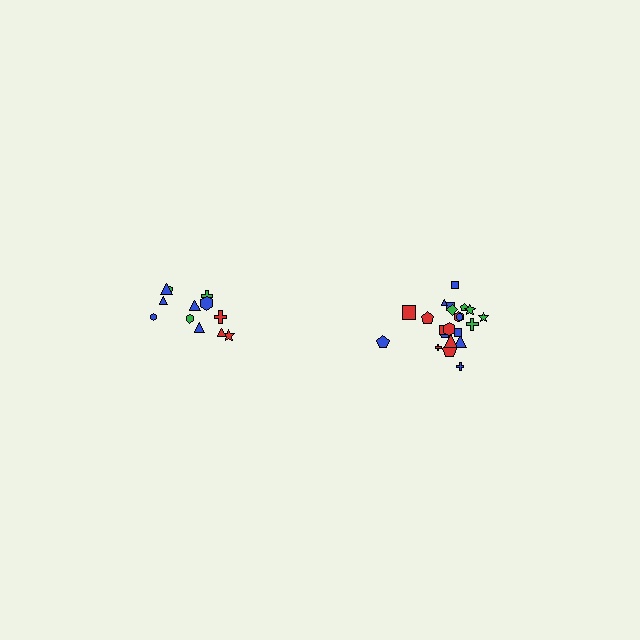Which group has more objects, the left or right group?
The right group.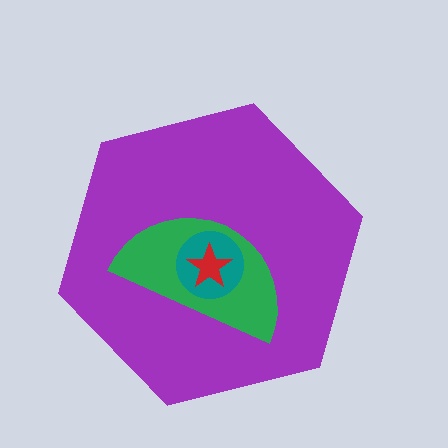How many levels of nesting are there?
4.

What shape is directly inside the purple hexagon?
The green semicircle.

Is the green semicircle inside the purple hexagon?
Yes.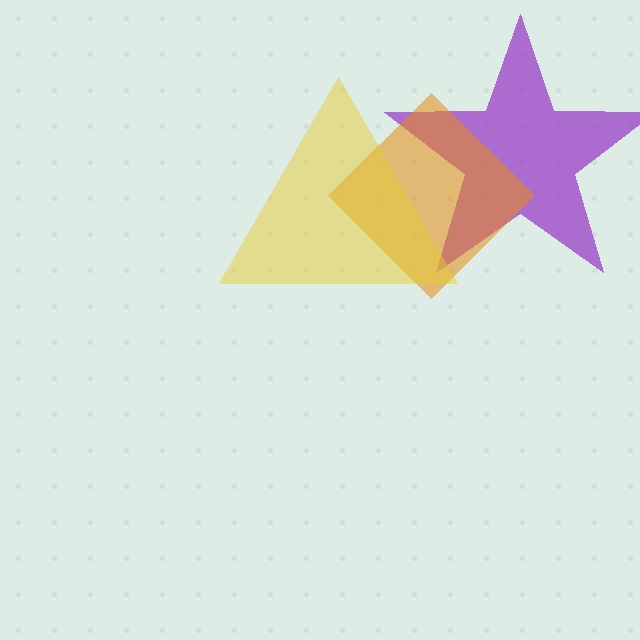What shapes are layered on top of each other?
The layered shapes are: a purple star, an orange diamond, a yellow triangle.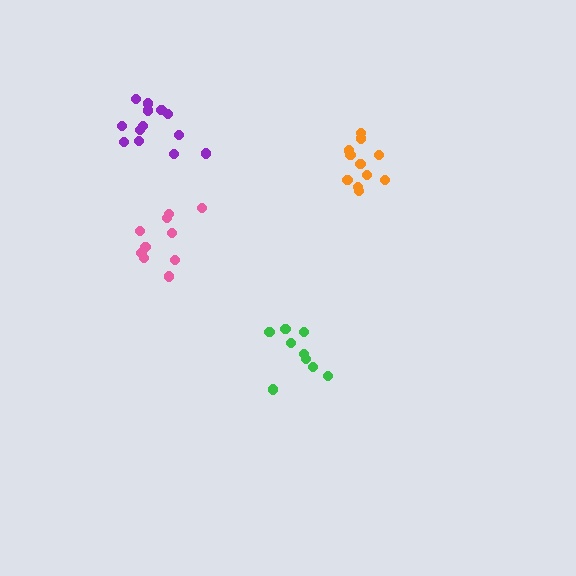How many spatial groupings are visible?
There are 4 spatial groupings.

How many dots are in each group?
Group 1: 13 dots, Group 2: 11 dots, Group 3: 9 dots, Group 4: 10 dots (43 total).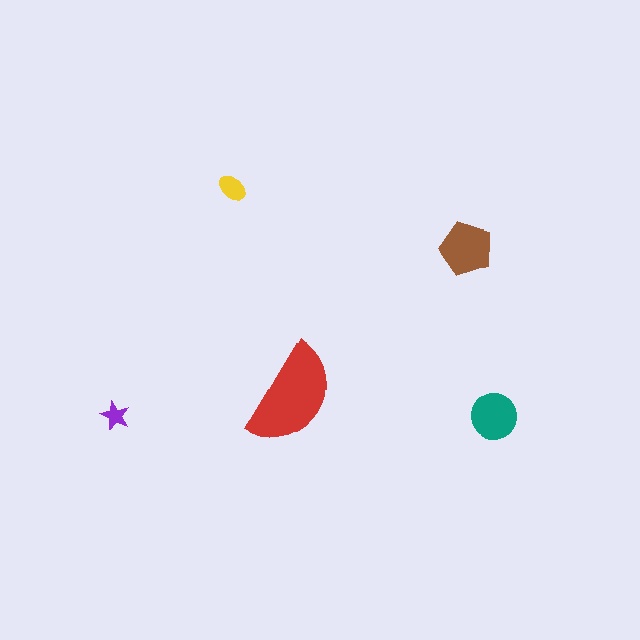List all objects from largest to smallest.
The red semicircle, the brown pentagon, the teal circle, the yellow ellipse, the purple star.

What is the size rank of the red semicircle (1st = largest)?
1st.